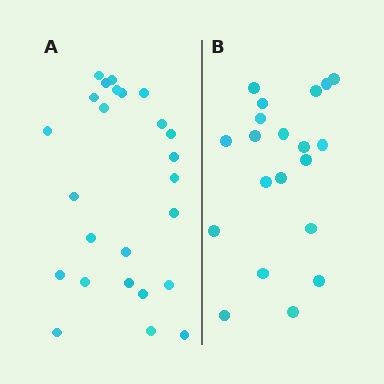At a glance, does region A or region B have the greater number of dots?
Region A (the left region) has more dots.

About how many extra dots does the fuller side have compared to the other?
Region A has about 5 more dots than region B.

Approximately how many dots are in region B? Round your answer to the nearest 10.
About 20 dots.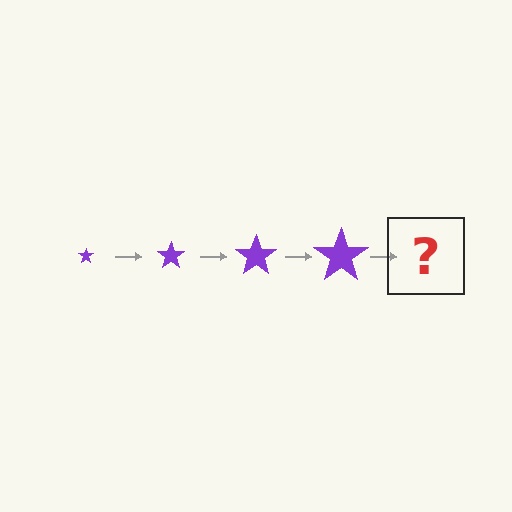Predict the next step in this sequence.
The next step is a purple star, larger than the previous one.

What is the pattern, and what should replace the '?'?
The pattern is that the star gets progressively larger each step. The '?' should be a purple star, larger than the previous one.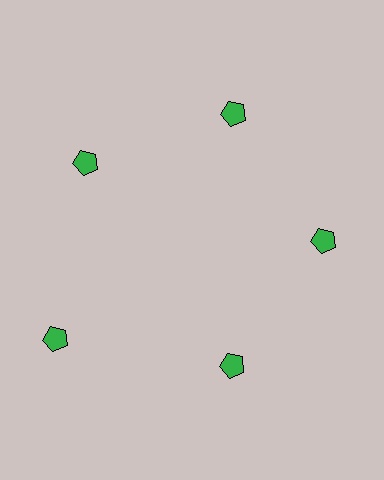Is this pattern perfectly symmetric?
No. The 5 green pentagons are arranged in a ring, but one element near the 8 o'clock position is pushed outward from the center, breaking the 5-fold rotational symmetry.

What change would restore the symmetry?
The symmetry would be restored by moving it inward, back onto the ring so that all 5 pentagons sit at equal angles and equal distance from the center.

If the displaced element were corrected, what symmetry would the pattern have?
It would have 5-fold rotational symmetry — the pattern would map onto itself every 72 degrees.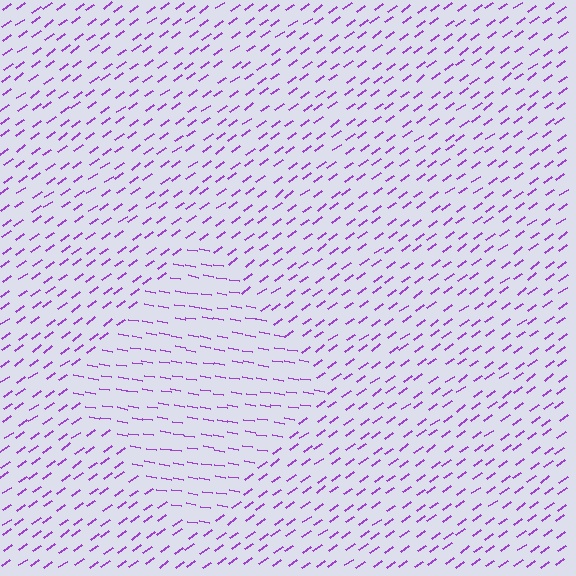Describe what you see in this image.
The image is filled with small purple line segments. A diamond region in the image has lines oriented differently from the surrounding lines, creating a visible texture boundary.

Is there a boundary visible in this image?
Yes, there is a texture boundary formed by a change in line orientation.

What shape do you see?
I see a diamond.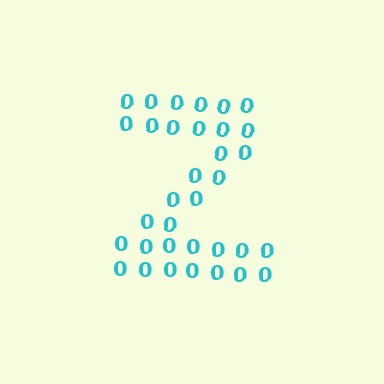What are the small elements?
The small elements are digit 0's.